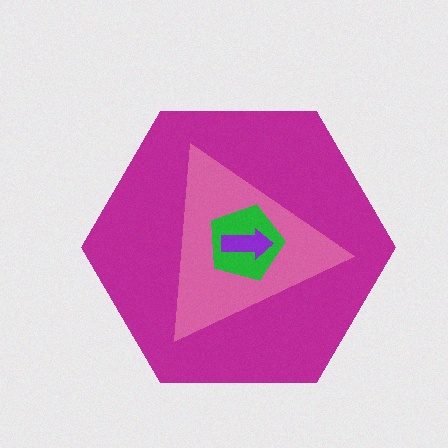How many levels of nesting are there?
4.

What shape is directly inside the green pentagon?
The purple arrow.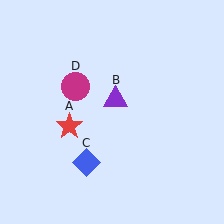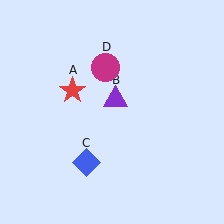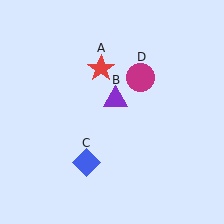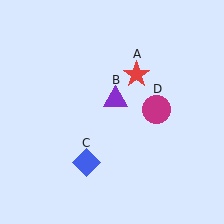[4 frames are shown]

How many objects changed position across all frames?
2 objects changed position: red star (object A), magenta circle (object D).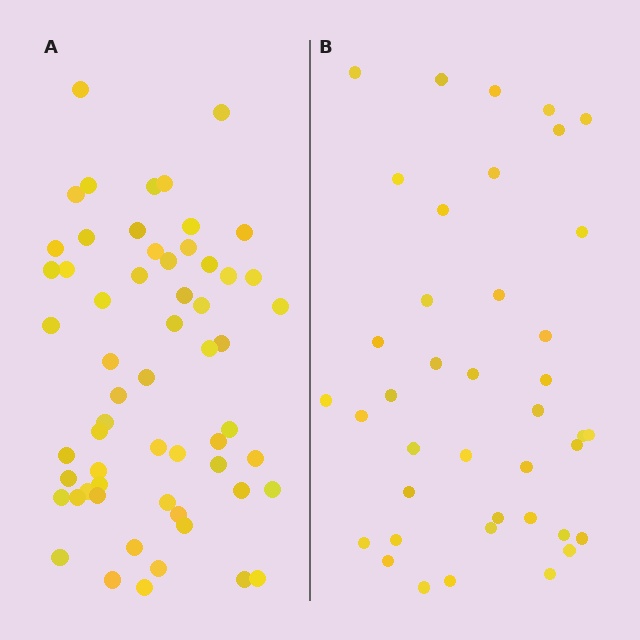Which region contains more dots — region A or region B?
Region A (the left region) has more dots.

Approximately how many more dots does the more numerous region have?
Region A has approximately 20 more dots than region B.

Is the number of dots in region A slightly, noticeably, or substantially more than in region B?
Region A has substantially more. The ratio is roughly 1.5 to 1.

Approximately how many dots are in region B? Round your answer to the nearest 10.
About 40 dots.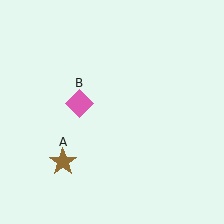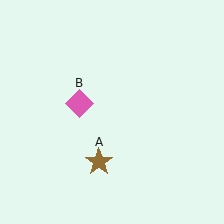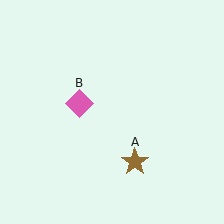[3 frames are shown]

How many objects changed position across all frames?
1 object changed position: brown star (object A).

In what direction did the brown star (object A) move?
The brown star (object A) moved right.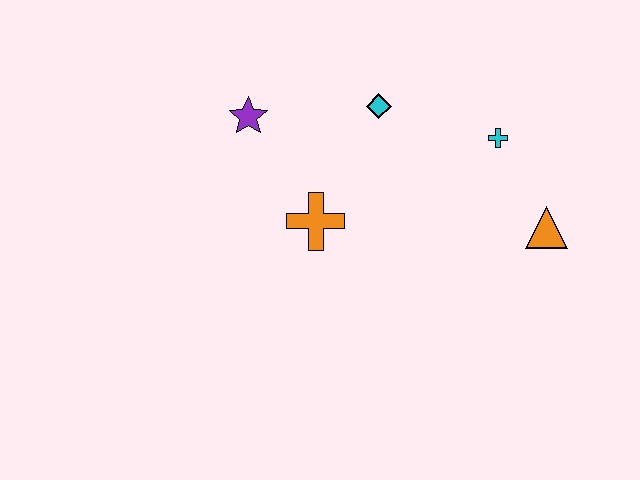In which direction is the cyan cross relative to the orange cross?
The cyan cross is to the right of the orange cross.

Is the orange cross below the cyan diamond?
Yes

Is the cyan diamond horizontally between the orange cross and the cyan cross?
Yes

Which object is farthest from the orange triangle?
The purple star is farthest from the orange triangle.